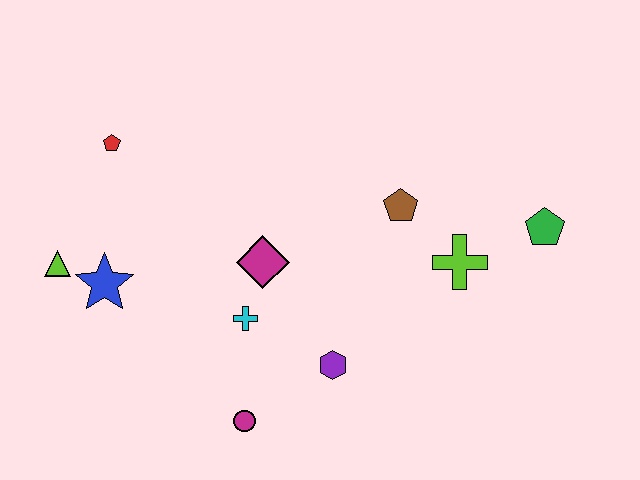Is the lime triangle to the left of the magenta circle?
Yes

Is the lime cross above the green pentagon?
No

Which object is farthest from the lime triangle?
The green pentagon is farthest from the lime triangle.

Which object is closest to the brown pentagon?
The lime cross is closest to the brown pentagon.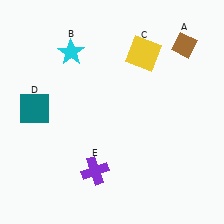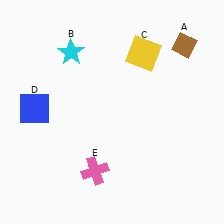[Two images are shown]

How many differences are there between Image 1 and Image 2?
There are 2 differences between the two images.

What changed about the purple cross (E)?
In Image 1, E is purple. In Image 2, it changed to pink.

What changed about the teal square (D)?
In Image 1, D is teal. In Image 2, it changed to blue.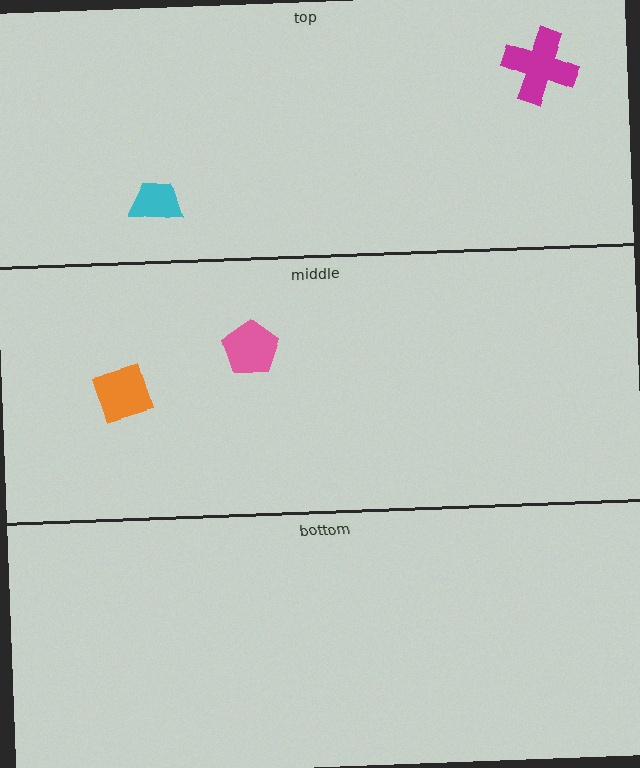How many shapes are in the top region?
2.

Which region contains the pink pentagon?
The middle region.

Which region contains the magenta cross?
The top region.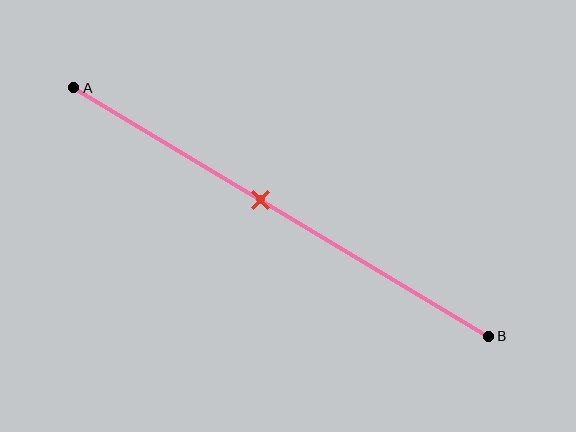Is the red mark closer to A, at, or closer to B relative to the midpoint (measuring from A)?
The red mark is closer to point A than the midpoint of segment AB.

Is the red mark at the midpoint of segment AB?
No, the mark is at about 45% from A, not at the 50% midpoint.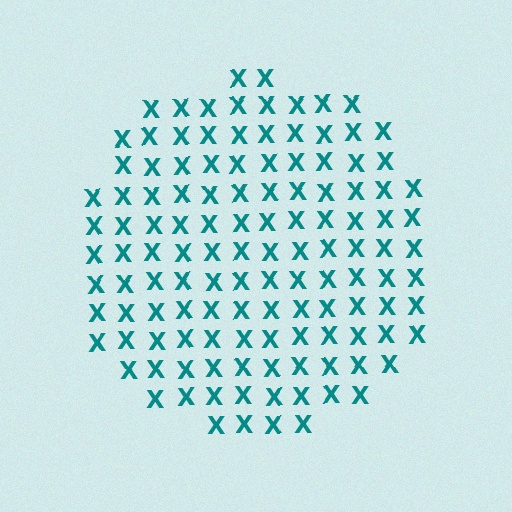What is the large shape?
The large shape is a circle.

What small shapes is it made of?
It is made of small letter X's.